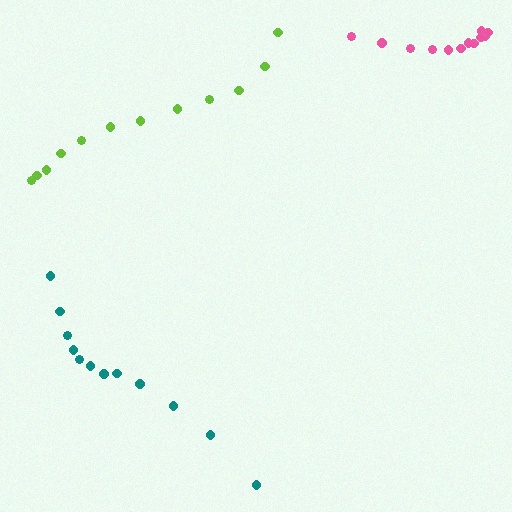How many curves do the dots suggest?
There are 3 distinct paths.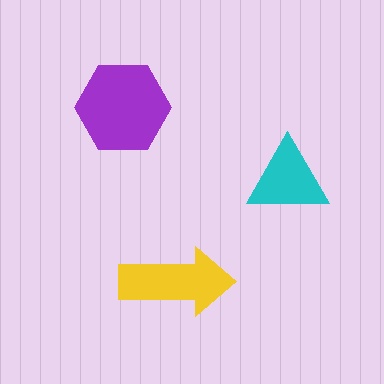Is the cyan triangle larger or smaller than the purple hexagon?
Smaller.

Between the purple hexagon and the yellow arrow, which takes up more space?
The purple hexagon.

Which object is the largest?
The purple hexagon.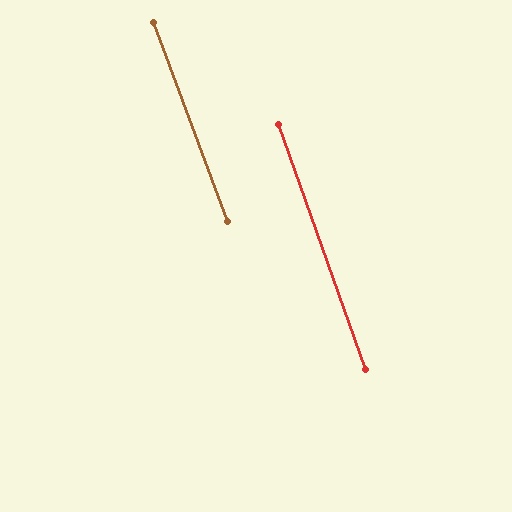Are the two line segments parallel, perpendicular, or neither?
Parallel — their directions differ by only 0.8°.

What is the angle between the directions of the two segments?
Approximately 1 degree.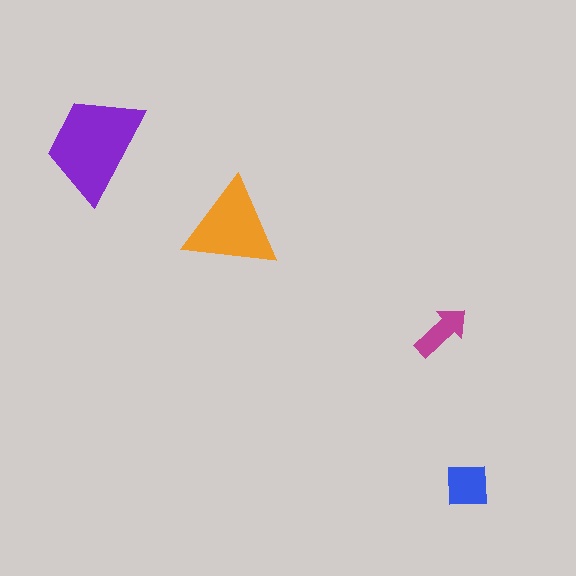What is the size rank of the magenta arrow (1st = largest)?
4th.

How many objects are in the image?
There are 4 objects in the image.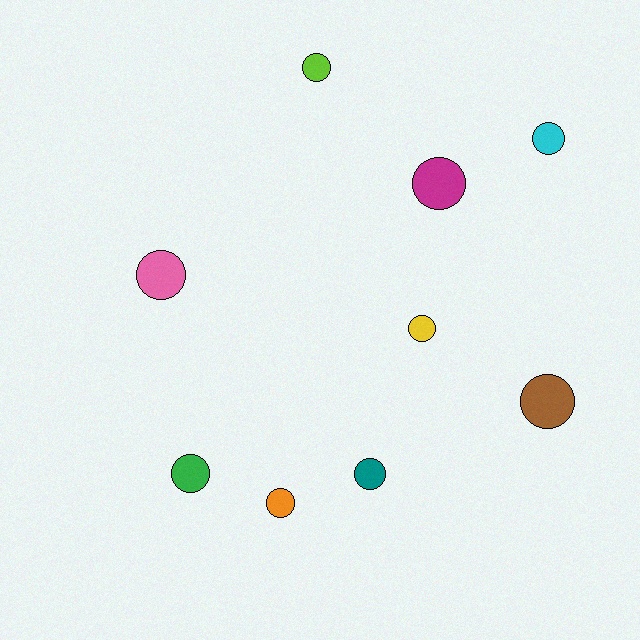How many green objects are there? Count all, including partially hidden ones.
There is 1 green object.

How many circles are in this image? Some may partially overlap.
There are 9 circles.